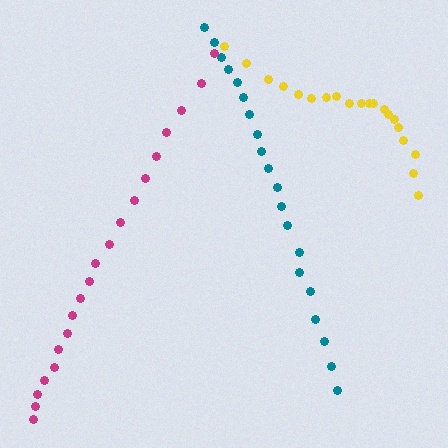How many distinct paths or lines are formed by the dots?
There are 3 distinct paths.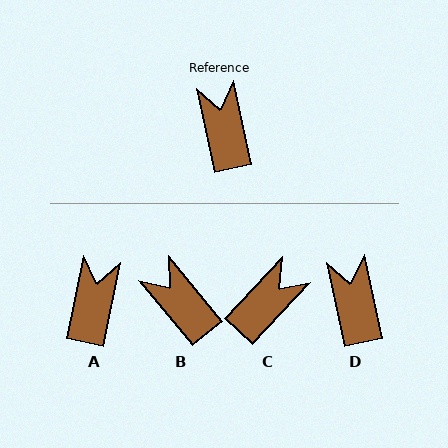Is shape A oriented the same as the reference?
No, it is off by about 23 degrees.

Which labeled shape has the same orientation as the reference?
D.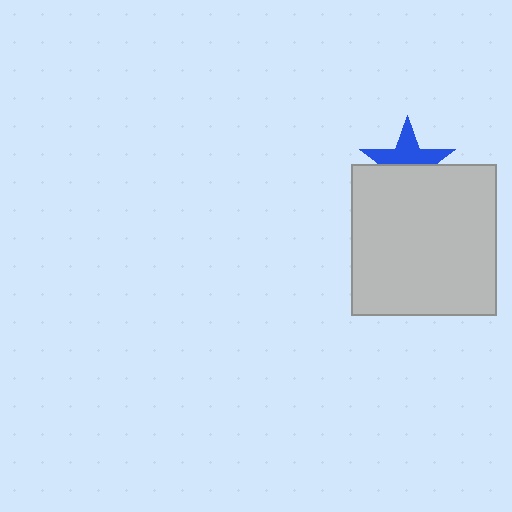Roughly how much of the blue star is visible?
About half of it is visible (roughly 50%).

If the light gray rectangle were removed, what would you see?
You would see the complete blue star.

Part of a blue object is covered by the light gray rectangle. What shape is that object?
It is a star.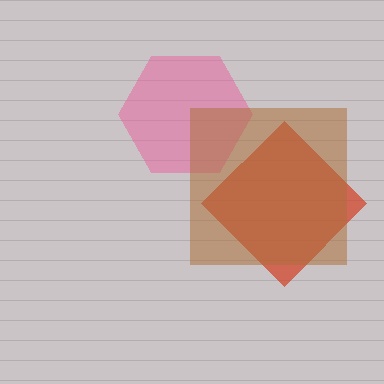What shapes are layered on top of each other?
The layered shapes are: a pink hexagon, a red diamond, a brown square.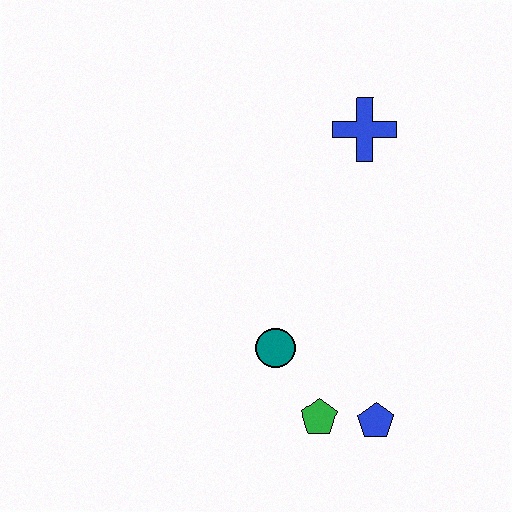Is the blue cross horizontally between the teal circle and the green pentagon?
No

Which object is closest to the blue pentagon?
The green pentagon is closest to the blue pentagon.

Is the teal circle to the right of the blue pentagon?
No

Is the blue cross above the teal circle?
Yes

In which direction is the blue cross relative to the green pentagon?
The blue cross is above the green pentagon.